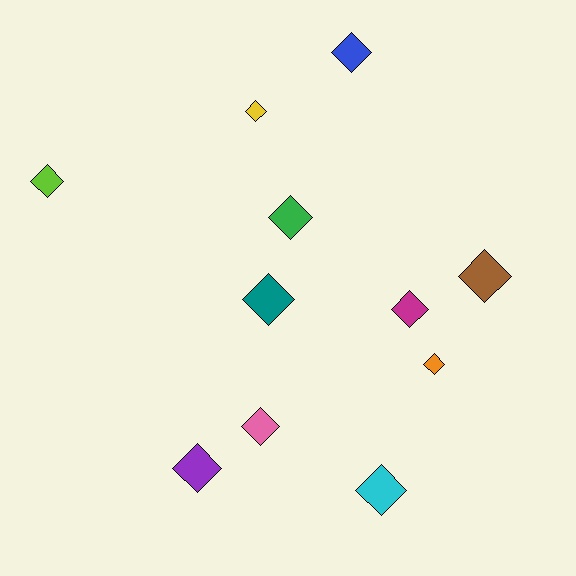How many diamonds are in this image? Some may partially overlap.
There are 11 diamonds.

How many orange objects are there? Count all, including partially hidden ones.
There is 1 orange object.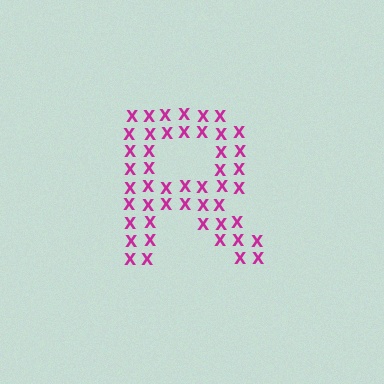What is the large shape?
The large shape is the letter R.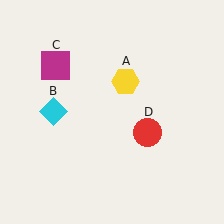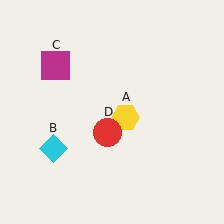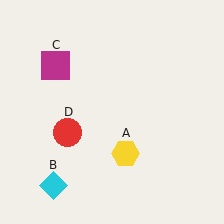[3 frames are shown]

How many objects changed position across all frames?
3 objects changed position: yellow hexagon (object A), cyan diamond (object B), red circle (object D).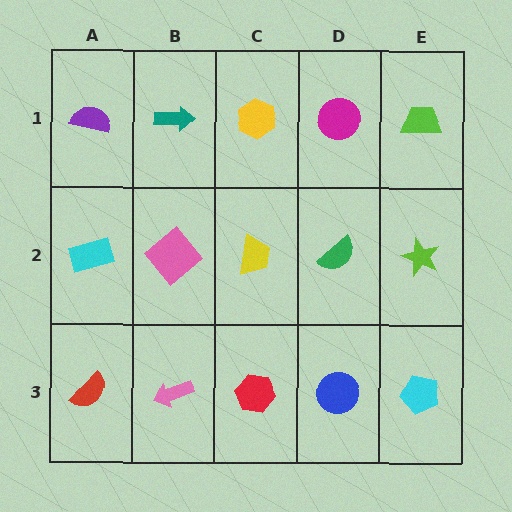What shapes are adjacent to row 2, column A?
A purple semicircle (row 1, column A), a red semicircle (row 3, column A), a pink diamond (row 2, column B).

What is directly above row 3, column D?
A green semicircle.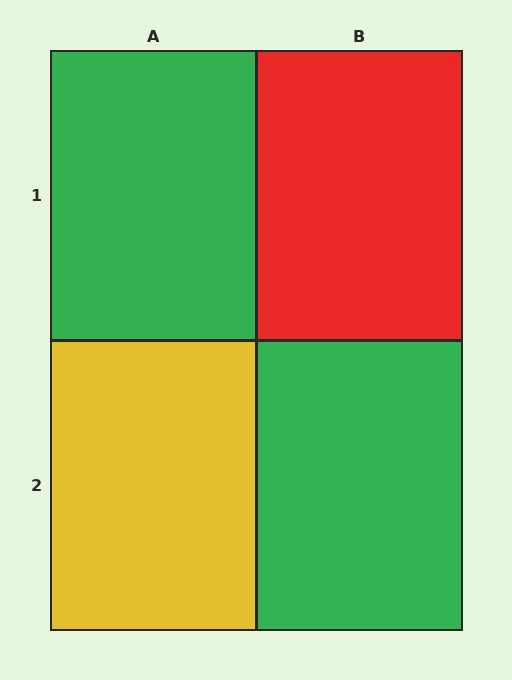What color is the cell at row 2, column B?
Green.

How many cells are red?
1 cell is red.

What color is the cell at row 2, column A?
Yellow.